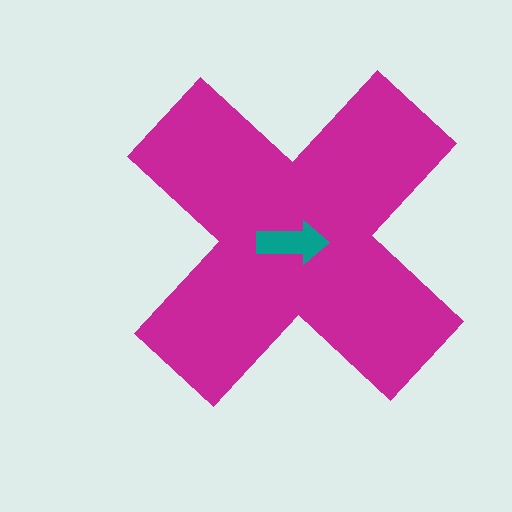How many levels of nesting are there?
2.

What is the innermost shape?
The teal arrow.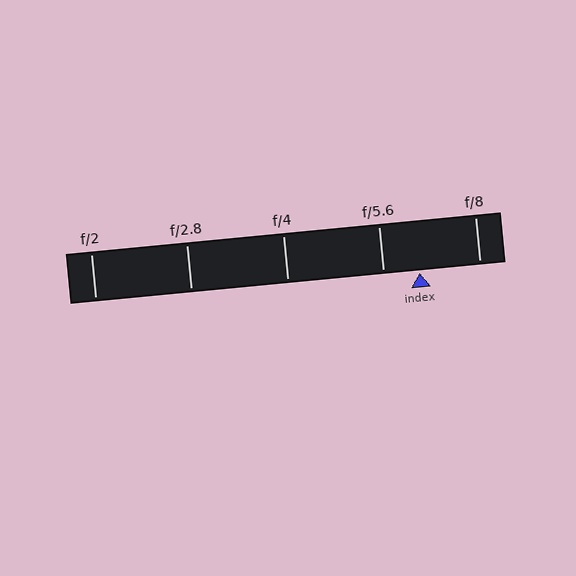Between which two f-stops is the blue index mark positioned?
The index mark is between f/5.6 and f/8.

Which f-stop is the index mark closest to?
The index mark is closest to f/5.6.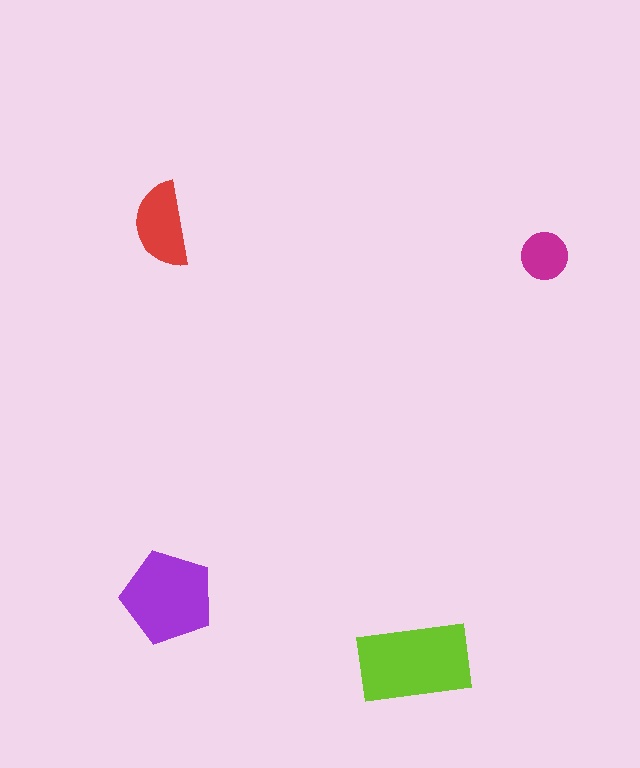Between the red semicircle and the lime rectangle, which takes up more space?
The lime rectangle.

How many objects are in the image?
There are 4 objects in the image.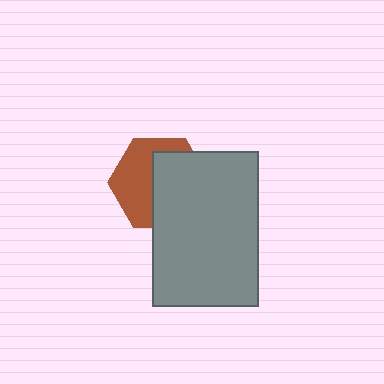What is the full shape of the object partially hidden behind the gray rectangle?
The partially hidden object is a brown hexagon.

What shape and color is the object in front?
The object in front is a gray rectangle.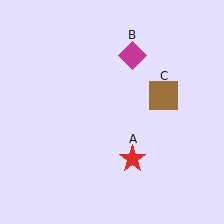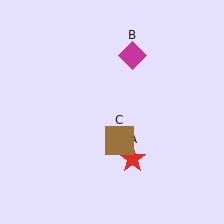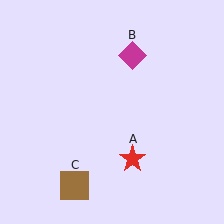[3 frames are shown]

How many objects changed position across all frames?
1 object changed position: brown square (object C).